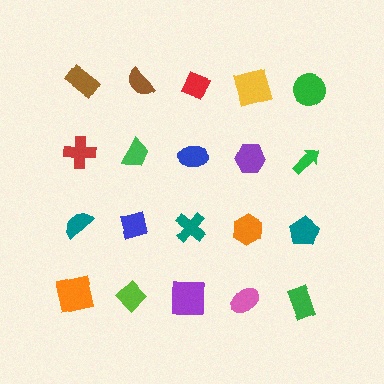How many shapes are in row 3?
5 shapes.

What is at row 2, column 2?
A green trapezoid.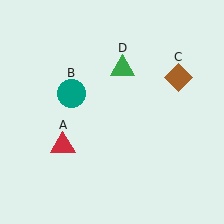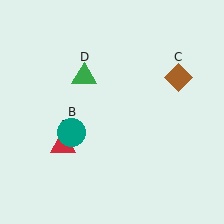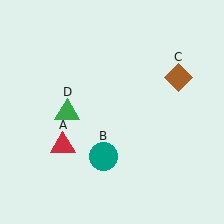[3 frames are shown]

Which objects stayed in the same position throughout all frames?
Red triangle (object A) and brown diamond (object C) remained stationary.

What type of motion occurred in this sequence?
The teal circle (object B), green triangle (object D) rotated counterclockwise around the center of the scene.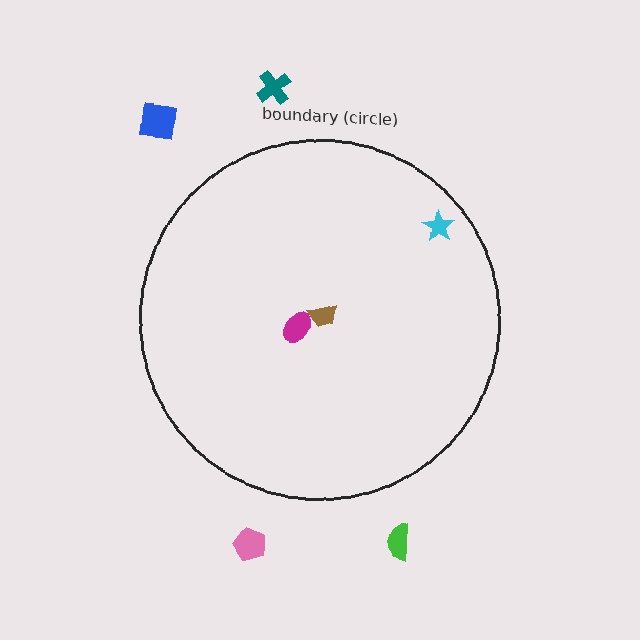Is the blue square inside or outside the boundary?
Outside.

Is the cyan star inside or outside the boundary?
Inside.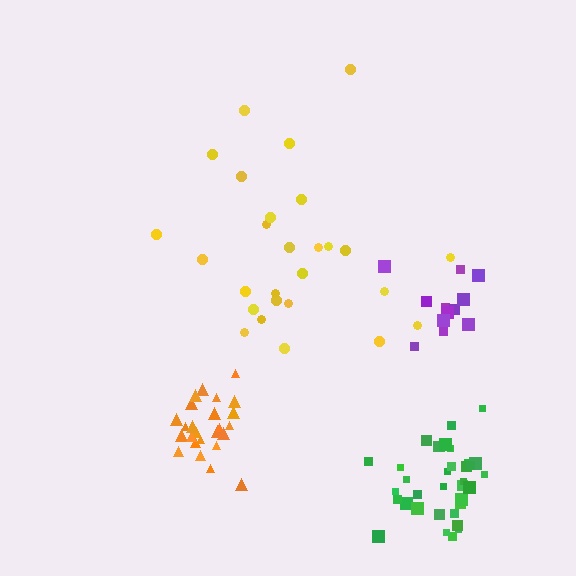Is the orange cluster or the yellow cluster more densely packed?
Orange.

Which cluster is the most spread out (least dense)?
Yellow.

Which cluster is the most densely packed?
Green.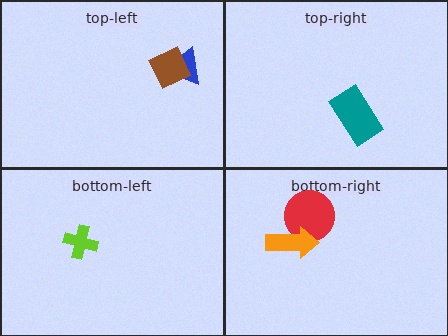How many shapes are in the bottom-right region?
2.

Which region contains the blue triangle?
The top-left region.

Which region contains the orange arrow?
The bottom-right region.